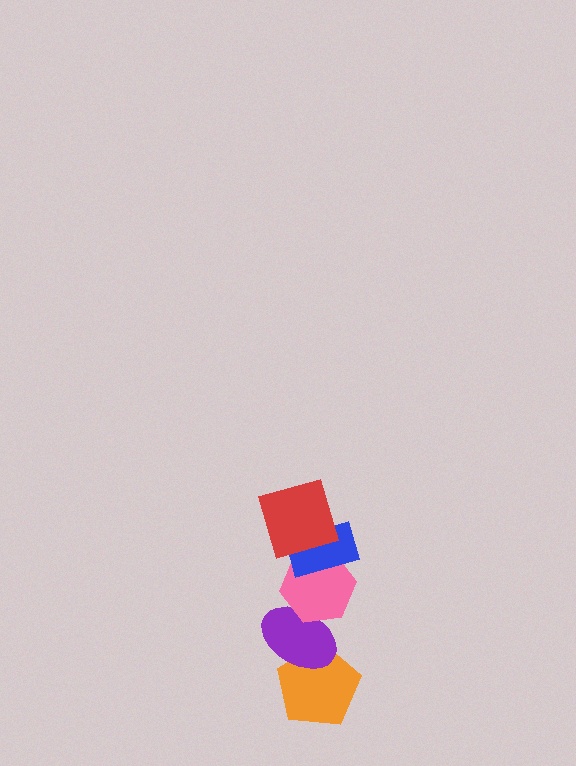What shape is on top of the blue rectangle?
The red square is on top of the blue rectangle.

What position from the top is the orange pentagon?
The orange pentagon is 5th from the top.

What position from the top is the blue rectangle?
The blue rectangle is 2nd from the top.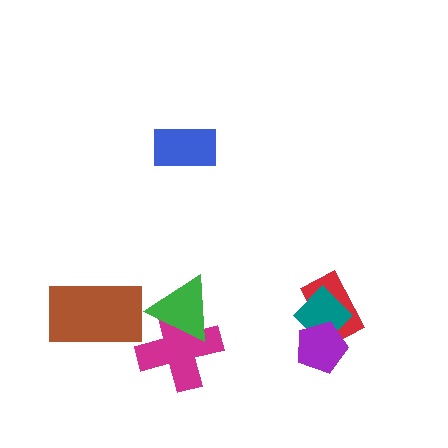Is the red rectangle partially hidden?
Yes, it is partially covered by another shape.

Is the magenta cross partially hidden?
Yes, it is partially covered by another shape.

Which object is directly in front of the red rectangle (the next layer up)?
The teal diamond is directly in front of the red rectangle.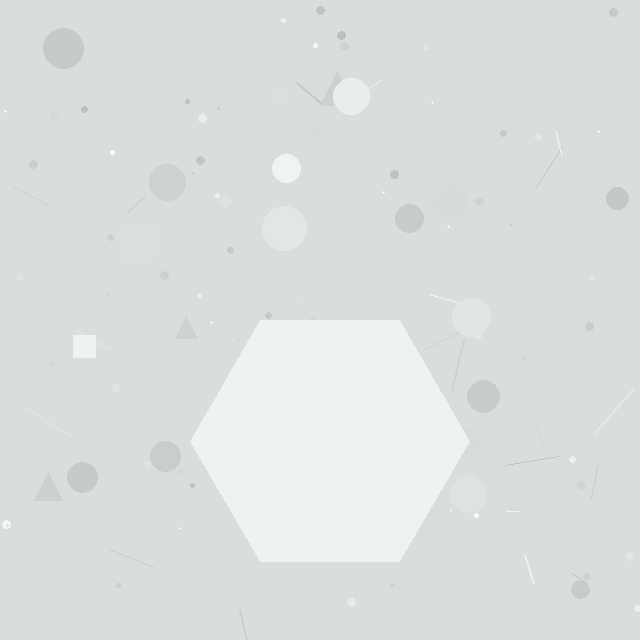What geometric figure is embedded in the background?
A hexagon is embedded in the background.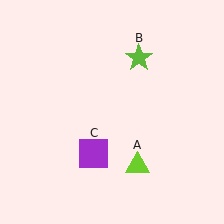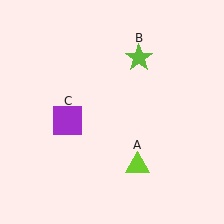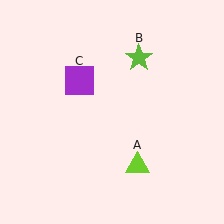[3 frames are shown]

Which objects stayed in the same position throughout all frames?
Lime triangle (object A) and lime star (object B) remained stationary.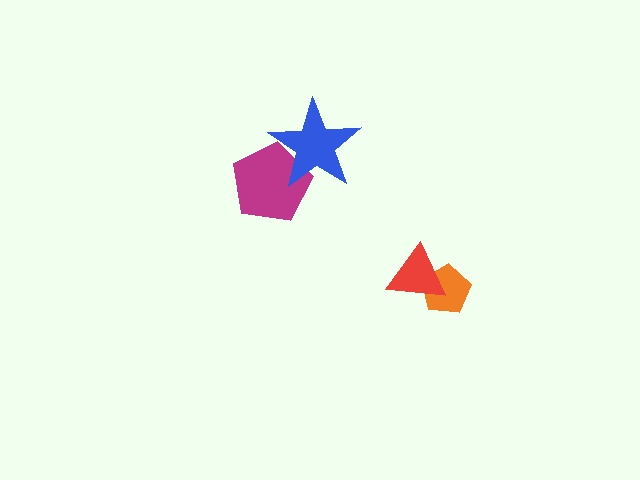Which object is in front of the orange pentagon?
The red triangle is in front of the orange pentagon.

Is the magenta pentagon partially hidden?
Yes, it is partially covered by another shape.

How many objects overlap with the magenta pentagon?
1 object overlaps with the magenta pentagon.